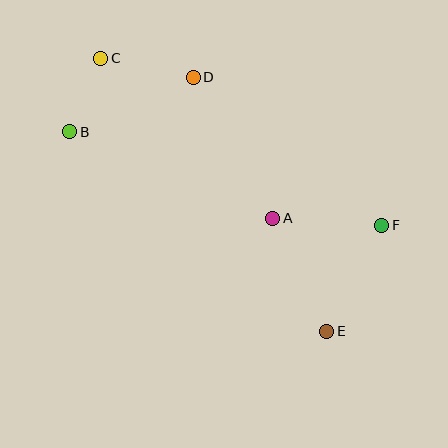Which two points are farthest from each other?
Points C and E are farthest from each other.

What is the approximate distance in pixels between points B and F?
The distance between B and F is approximately 326 pixels.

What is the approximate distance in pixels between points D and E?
The distance between D and E is approximately 287 pixels.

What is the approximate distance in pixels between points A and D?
The distance between A and D is approximately 162 pixels.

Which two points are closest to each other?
Points B and C are closest to each other.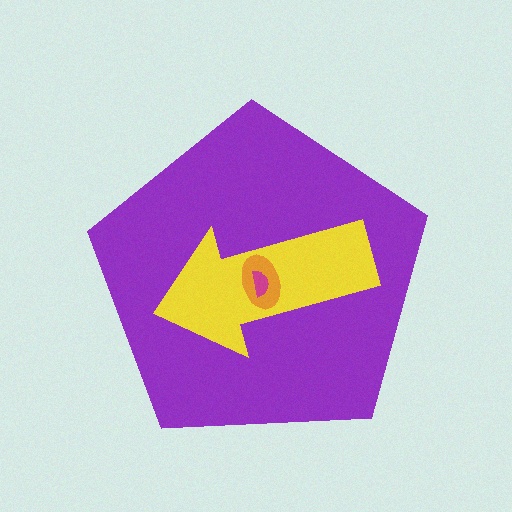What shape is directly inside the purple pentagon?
The yellow arrow.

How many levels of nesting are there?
4.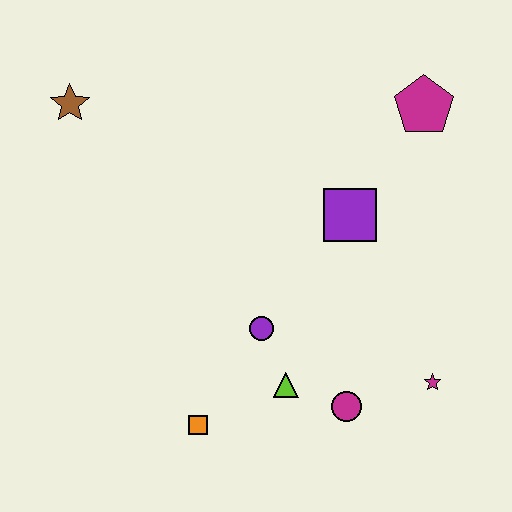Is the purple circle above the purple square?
No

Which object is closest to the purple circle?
The lime triangle is closest to the purple circle.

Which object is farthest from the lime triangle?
The brown star is farthest from the lime triangle.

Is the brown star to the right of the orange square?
No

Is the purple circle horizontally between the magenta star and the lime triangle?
No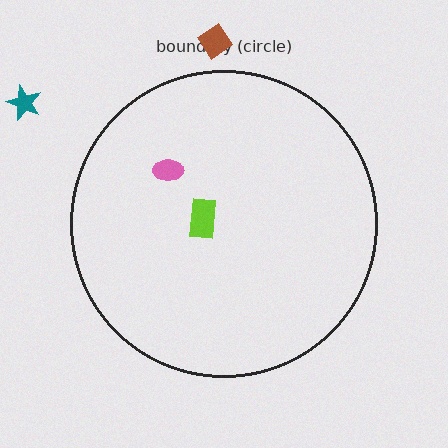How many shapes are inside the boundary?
2 inside, 2 outside.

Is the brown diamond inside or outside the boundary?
Outside.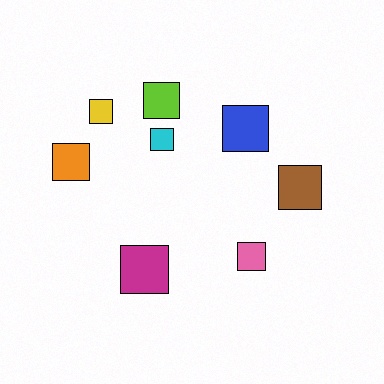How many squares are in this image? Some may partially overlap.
There are 8 squares.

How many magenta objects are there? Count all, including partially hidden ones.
There is 1 magenta object.